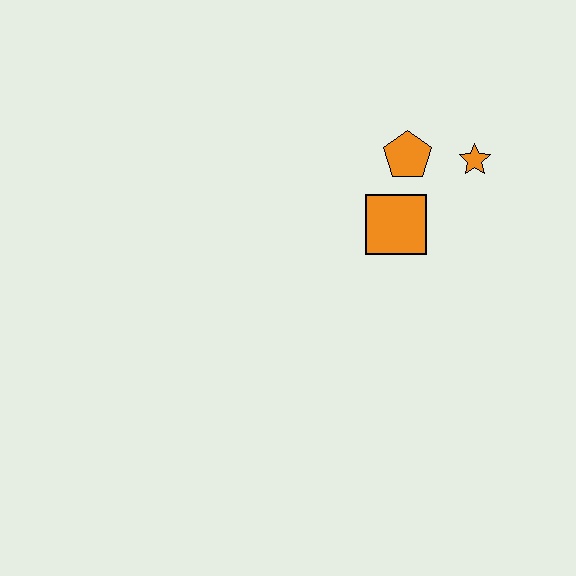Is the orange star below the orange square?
No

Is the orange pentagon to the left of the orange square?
No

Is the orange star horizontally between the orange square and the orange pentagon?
No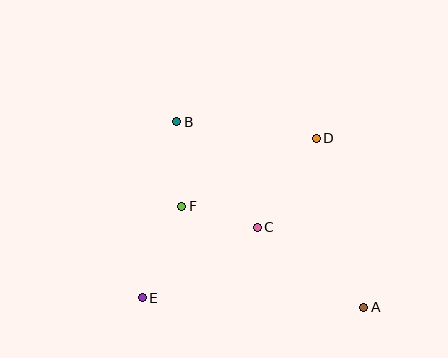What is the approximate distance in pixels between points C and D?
The distance between C and D is approximately 107 pixels.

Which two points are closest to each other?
Points C and F are closest to each other.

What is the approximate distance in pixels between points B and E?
The distance between B and E is approximately 179 pixels.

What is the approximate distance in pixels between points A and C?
The distance between A and C is approximately 133 pixels.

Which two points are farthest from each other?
Points A and B are farthest from each other.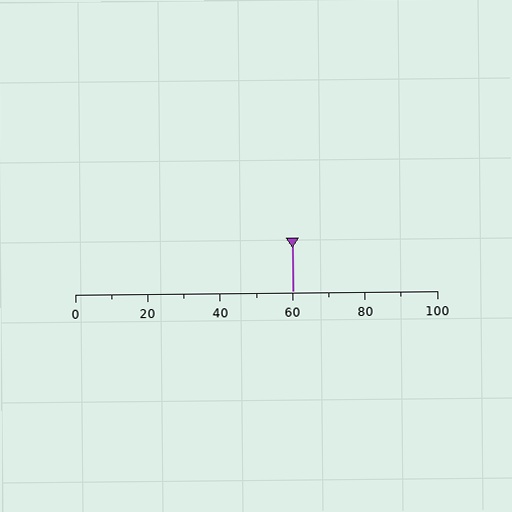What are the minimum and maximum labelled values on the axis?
The axis runs from 0 to 100.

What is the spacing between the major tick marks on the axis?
The major ticks are spaced 20 apart.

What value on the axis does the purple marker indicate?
The marker indicates approximately 60.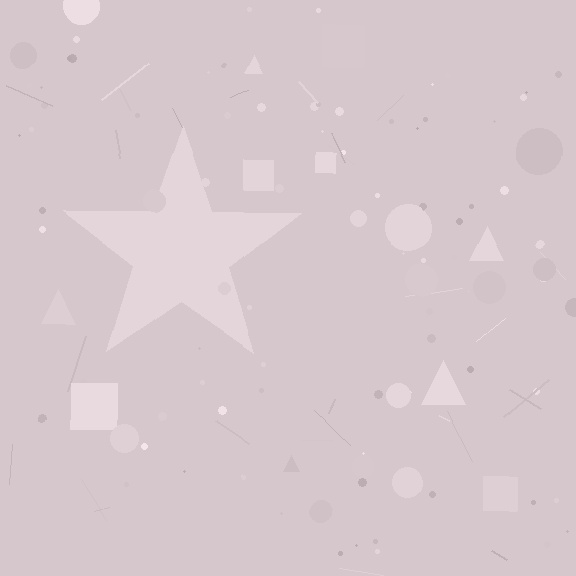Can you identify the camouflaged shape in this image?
The camouflaged shape is a star.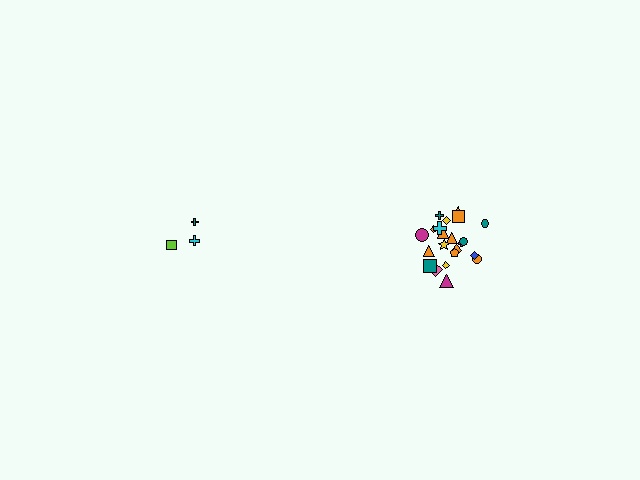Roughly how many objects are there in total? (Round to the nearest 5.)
Roughly 25 objects in total.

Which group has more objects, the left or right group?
The right group.